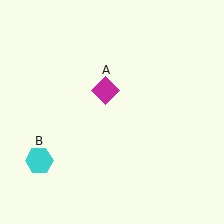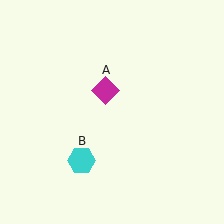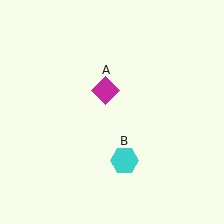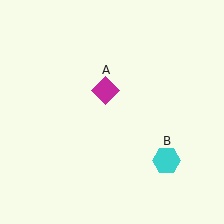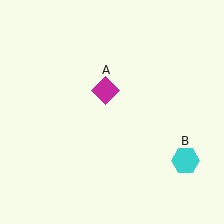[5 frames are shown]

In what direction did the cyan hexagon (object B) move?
The cyan hexagon (object B) moved right.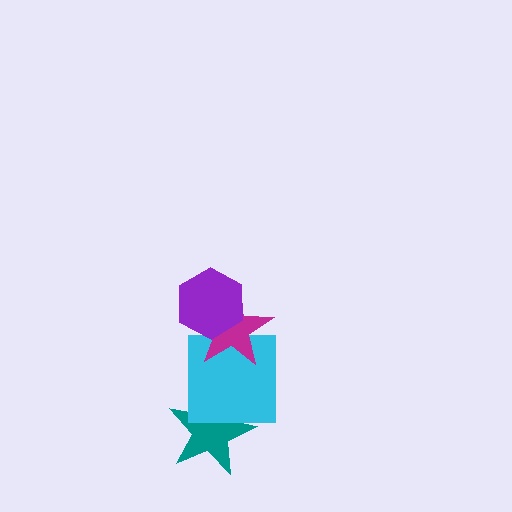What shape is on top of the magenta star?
The purple hexagon is on top of the magenta star.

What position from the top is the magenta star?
The magenta star is 2nd from the top.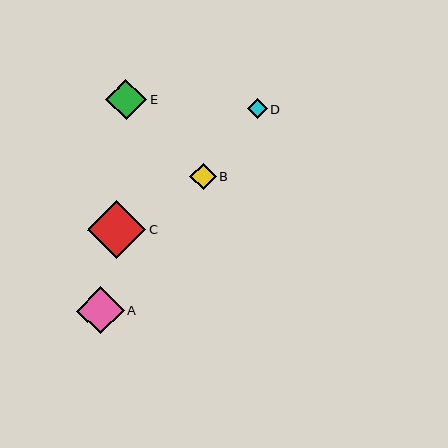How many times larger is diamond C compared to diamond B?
Diamond C is approximately 2.2 times the size of diamond B.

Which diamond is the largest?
Diamond C is the largest with a size of approximately 58 pixels.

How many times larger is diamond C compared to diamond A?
Diamond C is approximately 1.2 times the size of diamond A.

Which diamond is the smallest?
Diamond D is the smallest with a size of approximately 20 pixels.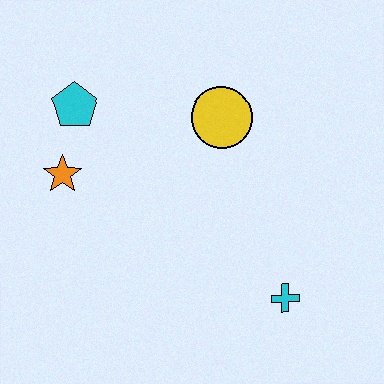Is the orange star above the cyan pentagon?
No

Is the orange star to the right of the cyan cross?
No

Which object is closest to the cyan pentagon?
The orange star is closest to the cyan pentagon.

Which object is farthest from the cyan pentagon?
The cyan cross is farthest from the cyan pentagon.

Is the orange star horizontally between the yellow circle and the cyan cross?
No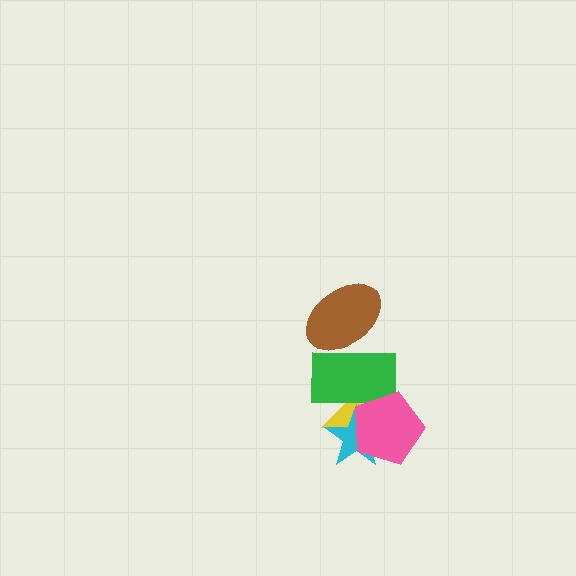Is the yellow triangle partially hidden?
Yes, it is partially covered by another shape.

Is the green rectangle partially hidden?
Yes, it is partially covered by another shape.